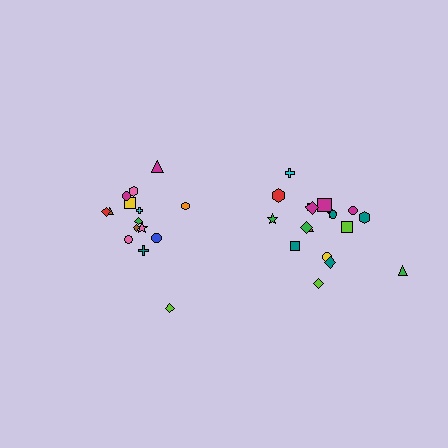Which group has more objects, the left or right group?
The right group.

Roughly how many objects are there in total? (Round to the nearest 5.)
Roughly 35 objects in total.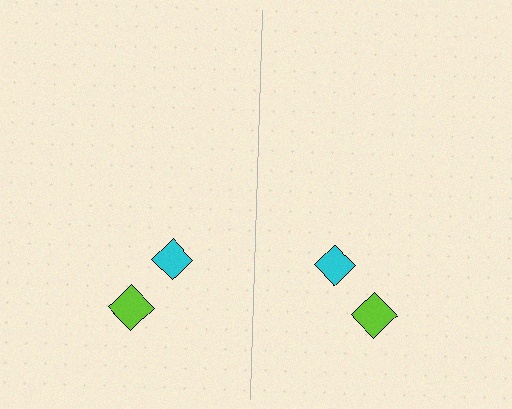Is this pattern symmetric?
Yes, this pattern has bilateral (reflection) symmetry.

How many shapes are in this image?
There are 4 shapes in this image.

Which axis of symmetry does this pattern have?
The pattern has a vertical axis of symmetry running through the center of the image.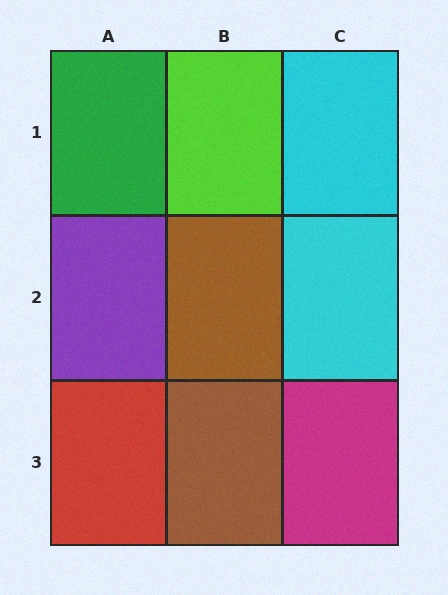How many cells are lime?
1 cell is lime.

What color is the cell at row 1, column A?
Green.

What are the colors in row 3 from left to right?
Red, brown, magenta.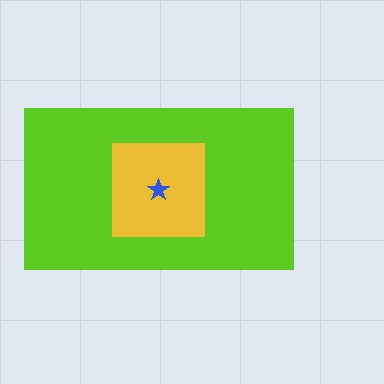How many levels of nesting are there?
3.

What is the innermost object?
The blue star.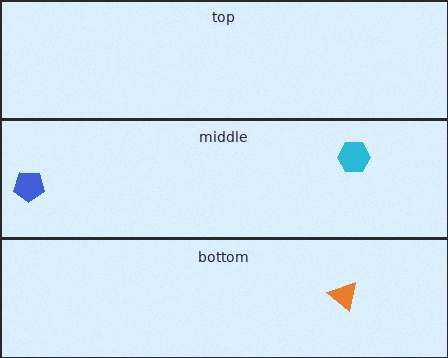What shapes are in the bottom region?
The orange triangle.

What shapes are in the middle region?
The blue pentagon, the cyan hexagon.